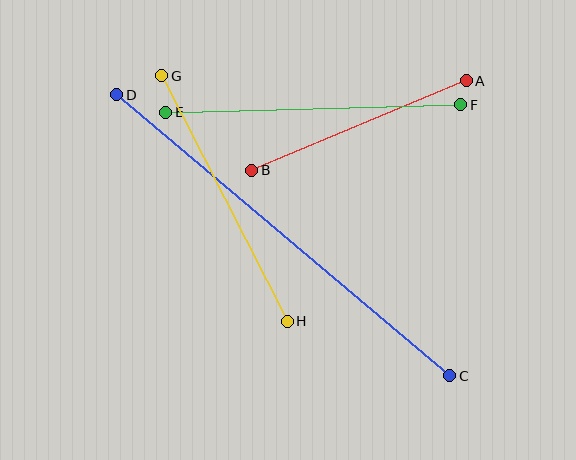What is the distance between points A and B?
The distance is approximately 233 pixels.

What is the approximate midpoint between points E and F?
The midpoint is at approximately (313, 109) pixels.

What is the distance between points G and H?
The distance is approximately 276 pixels.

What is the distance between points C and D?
The distance is approximately 435 pixels.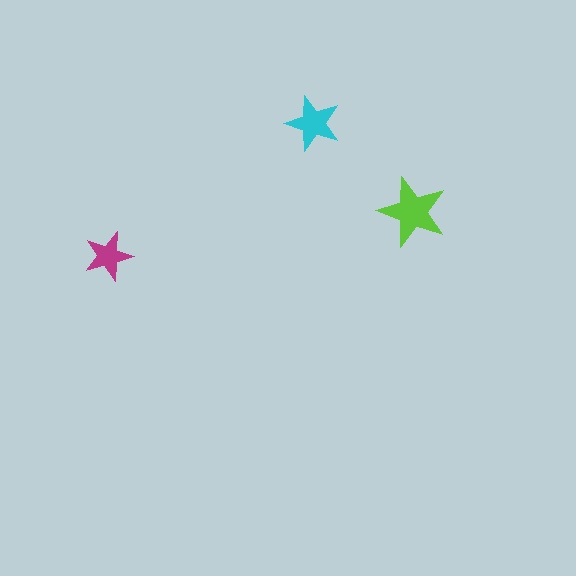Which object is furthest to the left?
The magenta star is leftmost.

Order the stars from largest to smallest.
the lime one, the cyan one, the magenta one.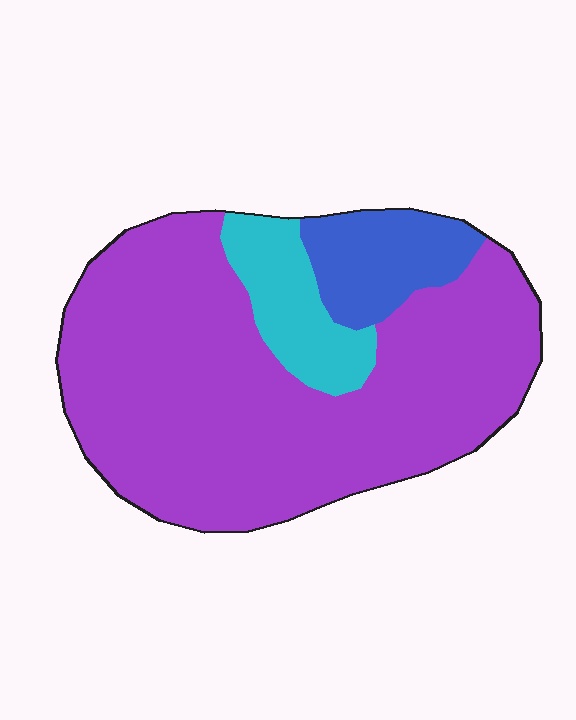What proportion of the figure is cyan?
Cyan covers about 10% of the figure.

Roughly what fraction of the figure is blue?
Blue takes up about one eighth (1/8) of the figure.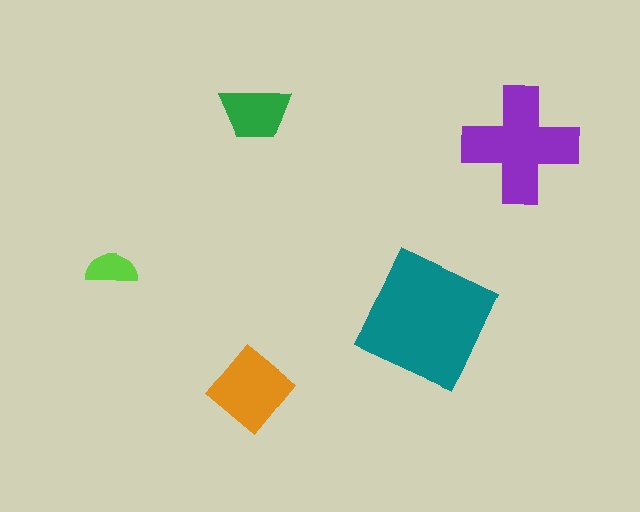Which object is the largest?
The teal square.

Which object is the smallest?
The lime semicircle.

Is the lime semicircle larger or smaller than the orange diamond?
Smaller.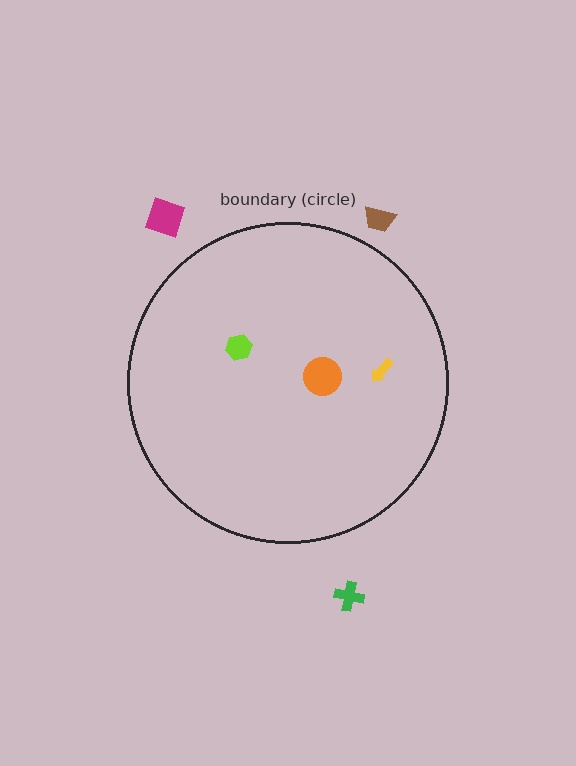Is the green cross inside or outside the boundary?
Outside.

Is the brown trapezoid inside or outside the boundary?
Outside.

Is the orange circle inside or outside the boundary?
Inside.